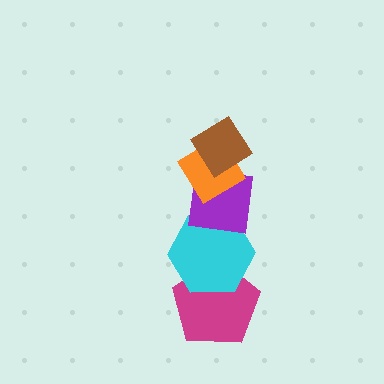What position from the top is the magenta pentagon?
The magenta pentagon is 5th from the top.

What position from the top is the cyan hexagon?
The cyan hexagon is 4th from the top.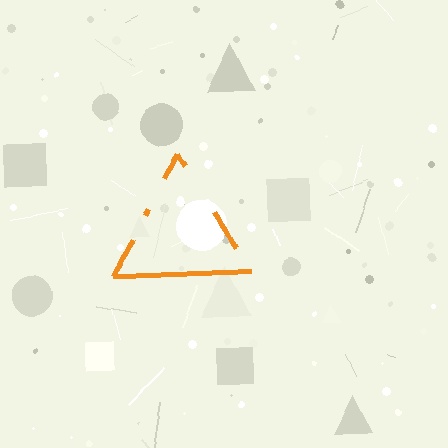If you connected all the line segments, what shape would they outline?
They would outline a triangle.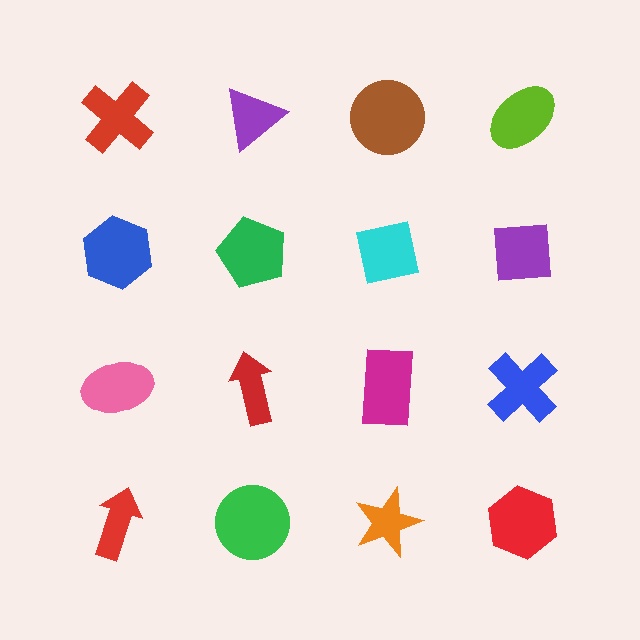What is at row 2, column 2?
A green pentagon.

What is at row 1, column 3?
A brown circle.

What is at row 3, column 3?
A magenta rectangle.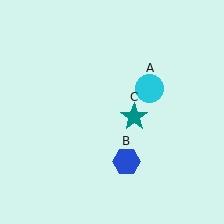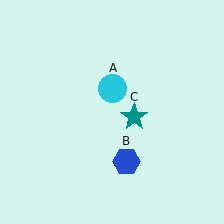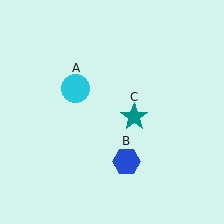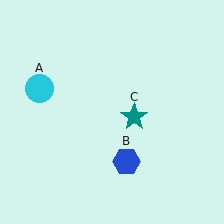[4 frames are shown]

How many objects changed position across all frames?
1 object changed position: cyan circle (object A).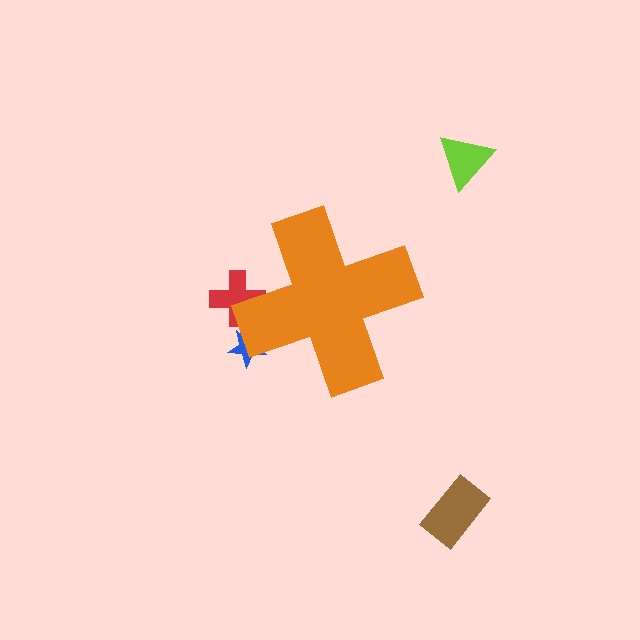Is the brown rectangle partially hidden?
No, the brown rectangle is fully visible.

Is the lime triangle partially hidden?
No, the lime triangle is fully visible.